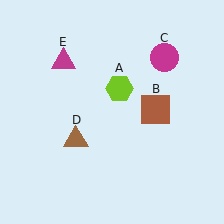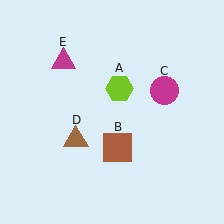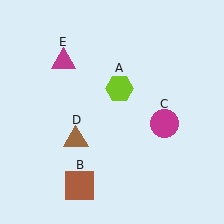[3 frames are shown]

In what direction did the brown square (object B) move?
The brown square (object B) moved down and to the left.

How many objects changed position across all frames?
2 objects changed position: brown square (object B), magenta circle (object C).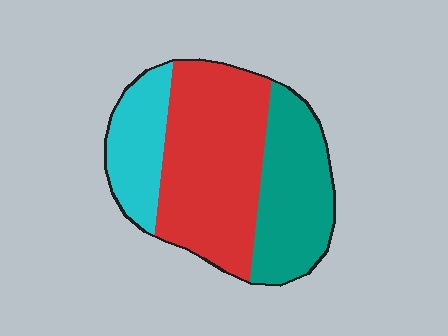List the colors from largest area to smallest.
From largest to smallest: red, teal, cyan.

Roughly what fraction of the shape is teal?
Teal covers 31% of the shape.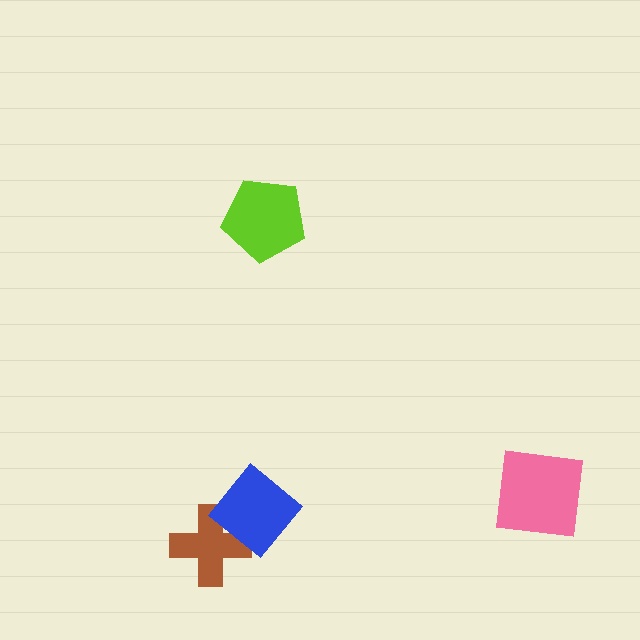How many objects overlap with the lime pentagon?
0 objects overlap with the lime pentagon.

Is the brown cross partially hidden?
Yes, it is partially covered by another shape.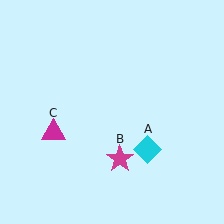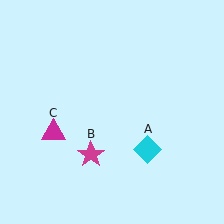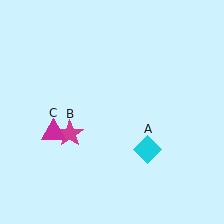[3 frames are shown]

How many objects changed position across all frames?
1 object changed position: magenta star (object B).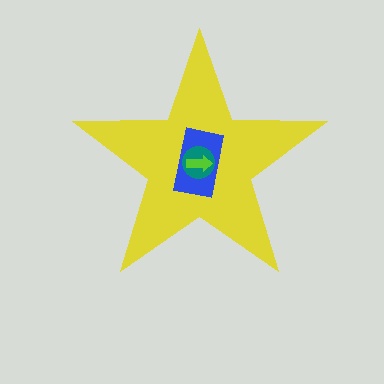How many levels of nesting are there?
4.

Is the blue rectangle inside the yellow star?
Yes.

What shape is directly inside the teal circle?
The lime arrow.